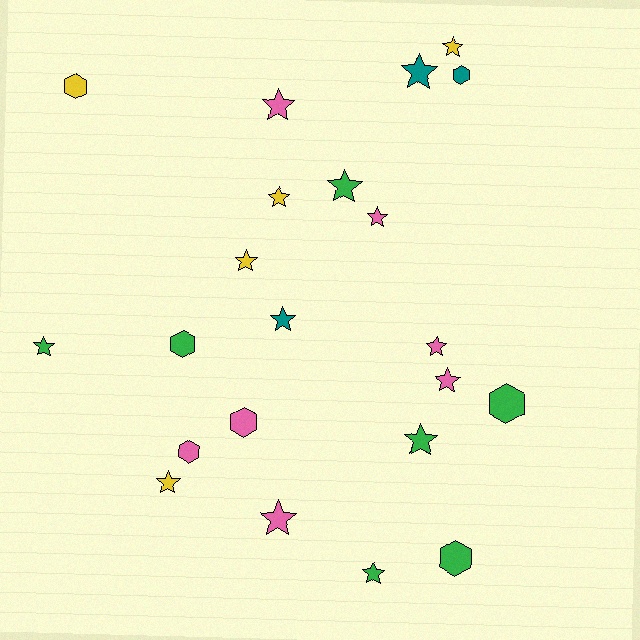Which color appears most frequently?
Pink, with 7 objects.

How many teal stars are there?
There are 2 teal stars.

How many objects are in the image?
There are 22 objects.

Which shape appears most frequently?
Star, with 15 objects.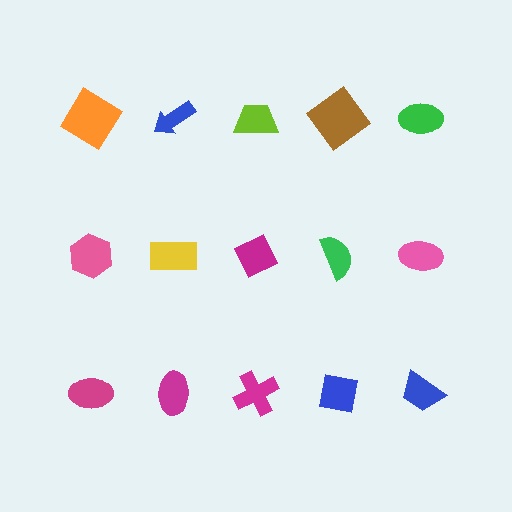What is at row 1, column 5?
A green ellipse.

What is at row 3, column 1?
A magenta ellipse.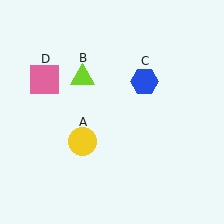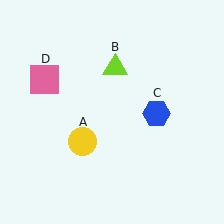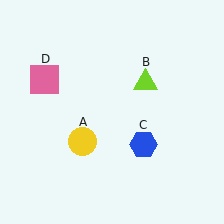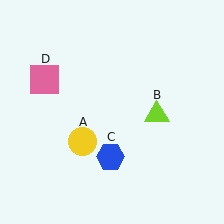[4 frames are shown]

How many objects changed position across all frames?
2 objects changed position: lime triangle (object B), blue hexagon (object C).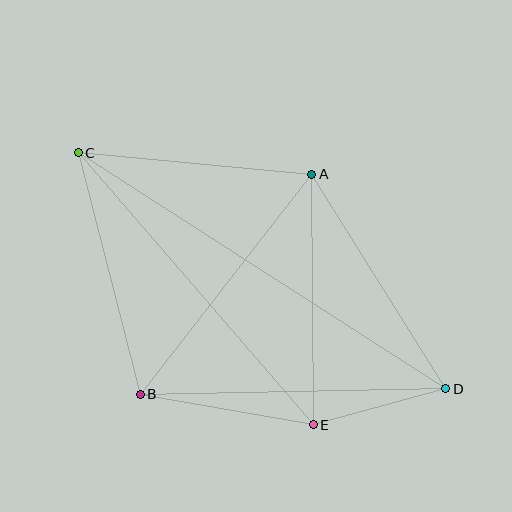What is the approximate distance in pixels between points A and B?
The distance between A and B is approximately 279 pixels.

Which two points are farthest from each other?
Points C and D are farthest from each other.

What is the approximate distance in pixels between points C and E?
The distance between C and E is approximately 359 pixels.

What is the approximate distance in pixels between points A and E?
The distance between A and E is approximately 250 pixels.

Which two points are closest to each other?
Points D and E are closest to each other.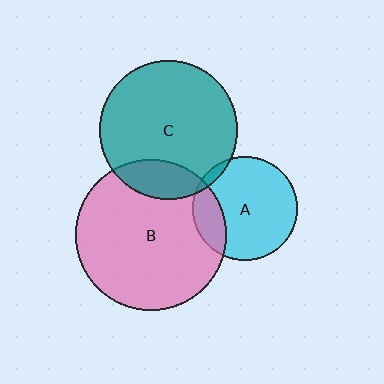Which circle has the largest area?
Circle B (pink).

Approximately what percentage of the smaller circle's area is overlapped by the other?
Approximately 20%.